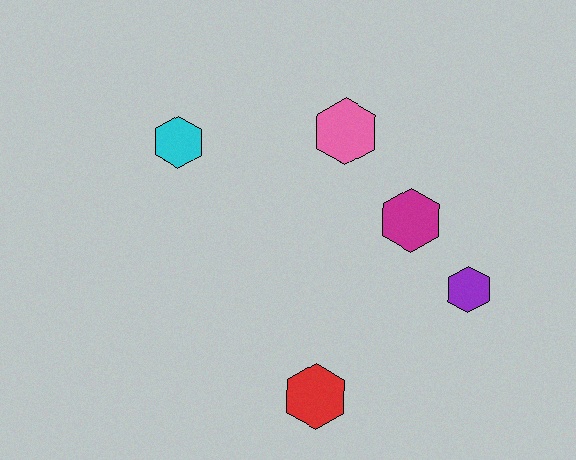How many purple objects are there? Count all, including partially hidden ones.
There is 1 purple object.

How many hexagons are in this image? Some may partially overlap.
There are 5 hexagons.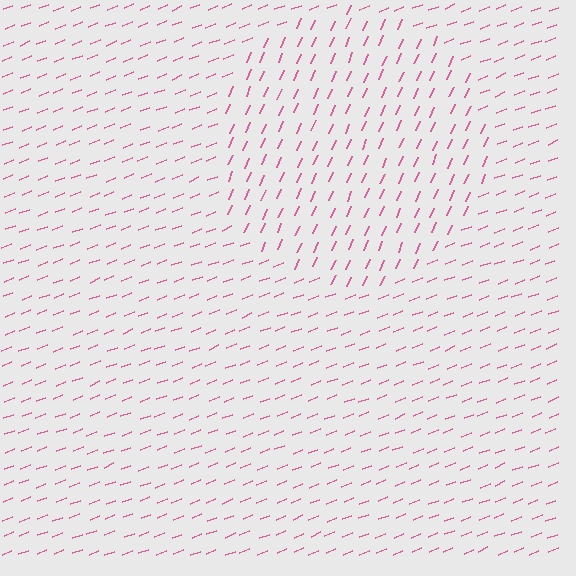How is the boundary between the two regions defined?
The boundary is defined purely by a change in line orientation (approximately 45 degrees difference). All lines are the same color and thickness.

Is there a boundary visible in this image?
Yes, there is a texture boundary formed by a change in line orientation.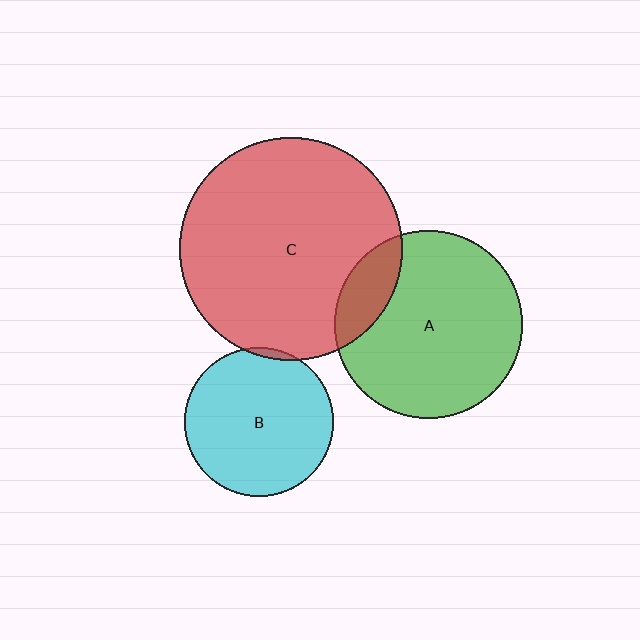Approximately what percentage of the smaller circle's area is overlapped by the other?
Approximately 15%.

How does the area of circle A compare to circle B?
Approximately 1.6 times.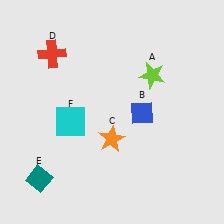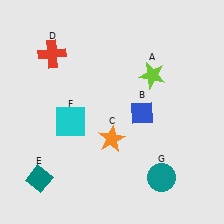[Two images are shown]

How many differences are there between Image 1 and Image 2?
There is 1 difference between the two images.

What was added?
A teal circle (G) was added in Image 2.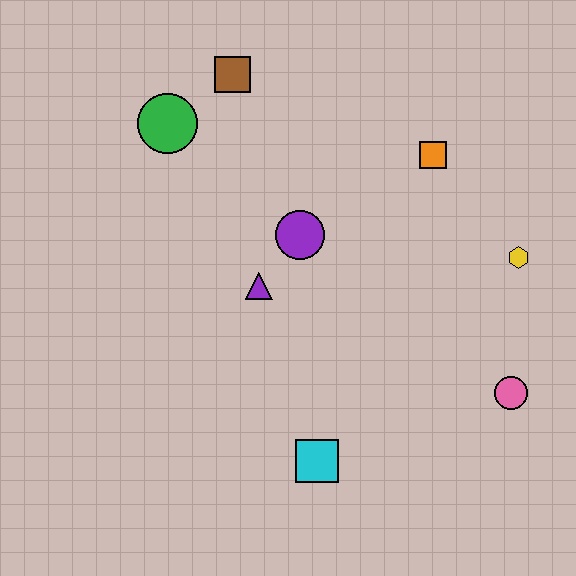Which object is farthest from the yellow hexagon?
The green circle is farthest from the yellow hexagon.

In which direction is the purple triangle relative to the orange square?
The purple triangle is to the left of the orange square.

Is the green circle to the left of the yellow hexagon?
Yes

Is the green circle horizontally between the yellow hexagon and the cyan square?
No